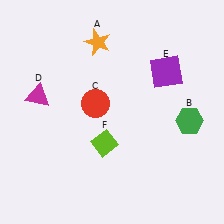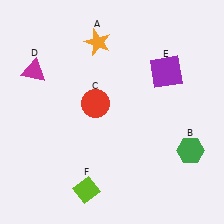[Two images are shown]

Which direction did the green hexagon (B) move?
The green hexagon (B) moved down.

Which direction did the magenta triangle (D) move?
The magenta triangle (D) moved up.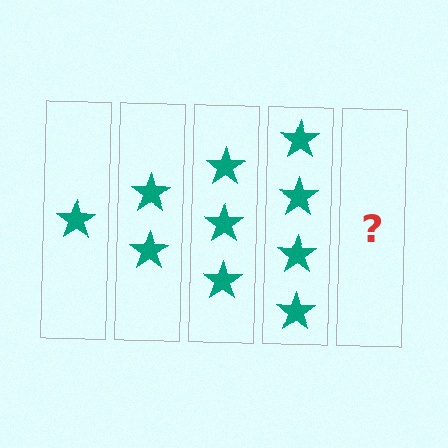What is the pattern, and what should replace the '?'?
The pattern is that each step adds one more star. The '?' should be 5 stars.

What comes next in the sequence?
The next element should be 5 stars.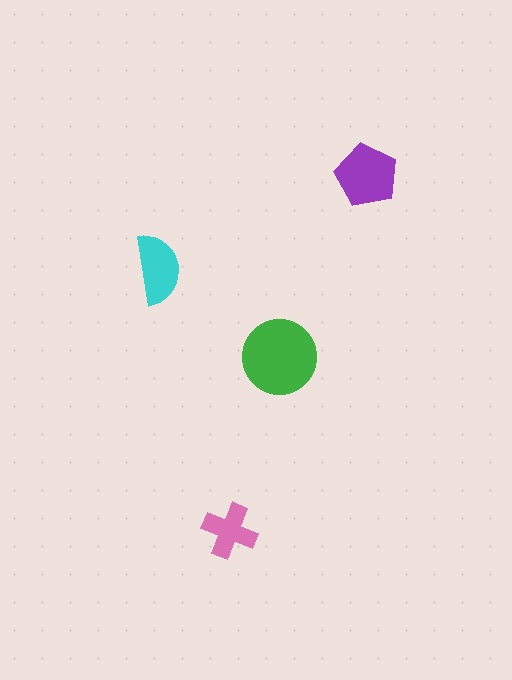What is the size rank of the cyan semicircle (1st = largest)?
3rd.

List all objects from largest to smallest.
The green circle, the purple pentagon, the cyan semicircle, the pink cross.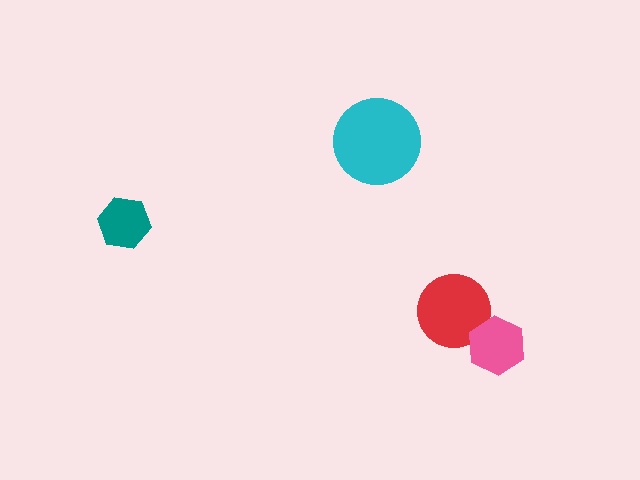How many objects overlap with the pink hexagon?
1 object overlaps with the pink hexagon.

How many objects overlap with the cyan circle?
0 objects overlap with the cyan circle.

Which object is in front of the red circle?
The pink hexagon is in front of the red circle.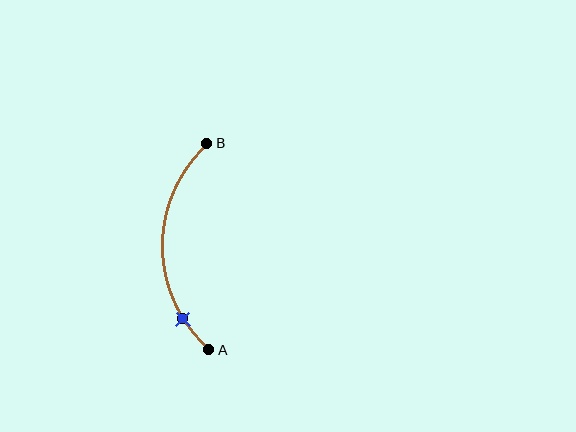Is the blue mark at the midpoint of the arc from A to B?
No. The blue mark lies on the arc but is closer to endpoint A. The arc midpoint would be at the point on the curve equidistant along the arc from both A and B.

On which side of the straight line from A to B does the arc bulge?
The arc bulges to the left of the straight line connecting A and B.